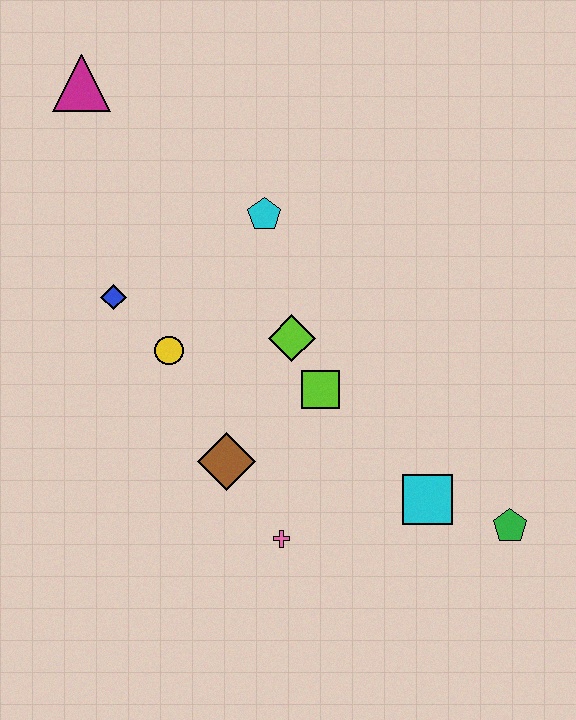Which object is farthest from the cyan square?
The magenta triangle is farthest from the cyan square.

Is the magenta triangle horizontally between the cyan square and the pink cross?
No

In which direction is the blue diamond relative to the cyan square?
The blue diamond is to the left of the cyan square.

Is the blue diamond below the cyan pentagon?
Yes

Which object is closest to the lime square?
The lime diamond is closest to the lime square.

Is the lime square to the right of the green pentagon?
No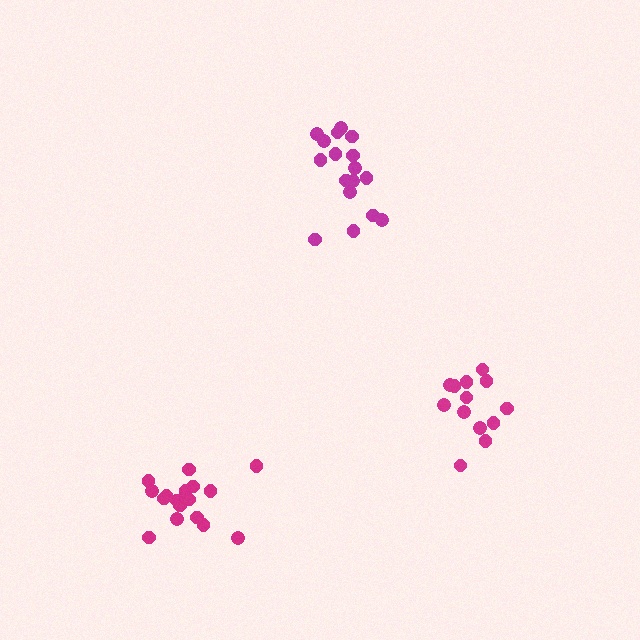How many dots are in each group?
Group 1: 17 dots, Group 2: 13 dots, Group 3: 18 dots (48 total).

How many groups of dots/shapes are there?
There are 3 groups.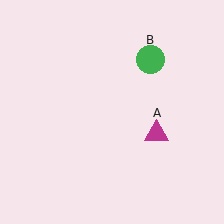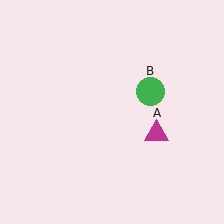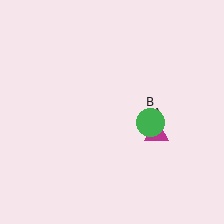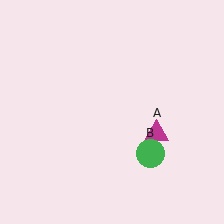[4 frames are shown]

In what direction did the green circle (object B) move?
The green circle (object B) moved down.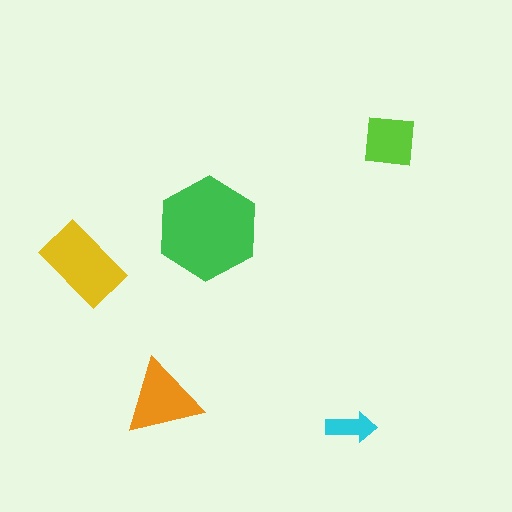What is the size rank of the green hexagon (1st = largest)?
1st.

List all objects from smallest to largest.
The cyan arrow, the lime square, the orange triangle, the yellow rectangle, the green hexagon.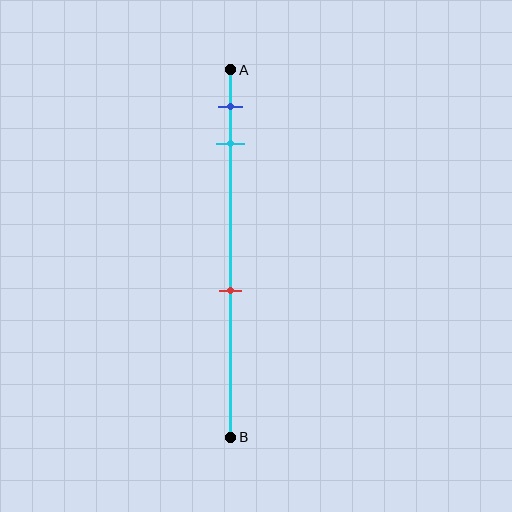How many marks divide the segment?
There are 3 marks dividing the segment.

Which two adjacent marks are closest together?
The blue and cyan marks are the closest adjacent pair.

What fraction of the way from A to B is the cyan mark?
The cyan mark is approximately 20% (0.2) of the way from A to B.